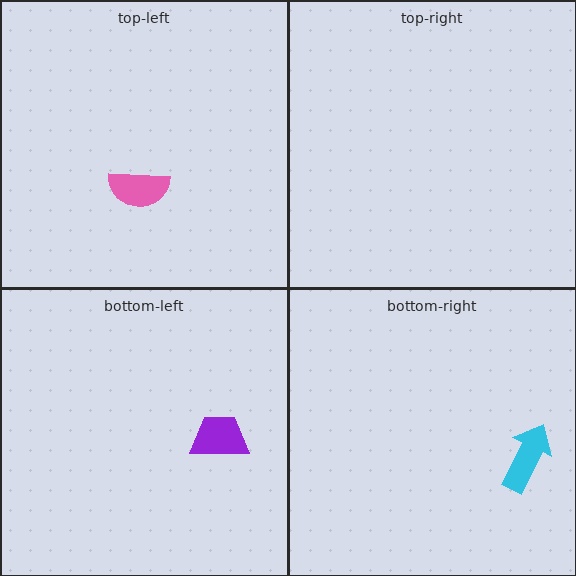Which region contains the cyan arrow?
The bottom-right region.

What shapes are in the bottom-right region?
The cyan arrow.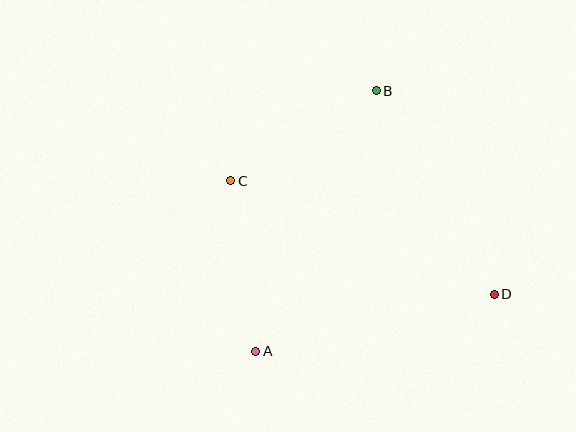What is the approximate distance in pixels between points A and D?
The distance between A and D is approximately 246 pixels.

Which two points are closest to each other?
Points B and C are closest to each other.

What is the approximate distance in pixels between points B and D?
The distance between B and D is approximately 235 pixels.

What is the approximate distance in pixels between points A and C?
The distance between A and C is approximately 172 pixels.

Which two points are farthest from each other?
Points A and B are farthest from each other.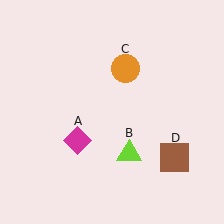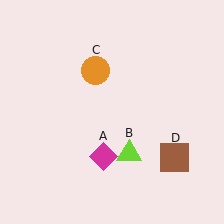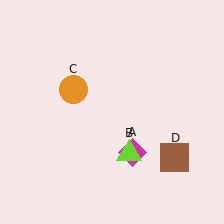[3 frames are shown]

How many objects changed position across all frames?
2 objects changed position: magenta diamond (object A), orange circle (object C).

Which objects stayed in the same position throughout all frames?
Lime triangle (object B) and brown square (object D) remained stationary.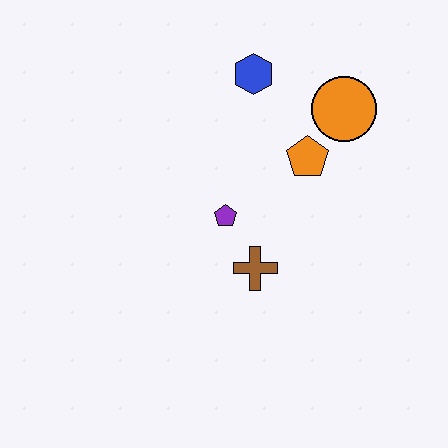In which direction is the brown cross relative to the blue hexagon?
The brown cross is below the blue hexagon.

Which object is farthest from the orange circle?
The brown cross is farthest from the orange circle.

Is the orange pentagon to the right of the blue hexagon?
Yes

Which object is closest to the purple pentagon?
The brown cross is closest to the purple pentagon.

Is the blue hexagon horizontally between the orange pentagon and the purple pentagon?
Yes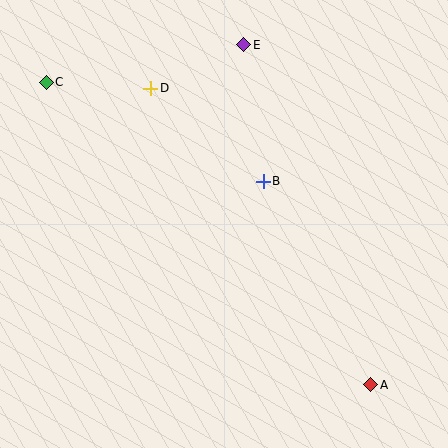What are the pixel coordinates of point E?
Point E is at (244, 45).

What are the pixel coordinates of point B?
Point B is at (263, 181).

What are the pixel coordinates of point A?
Point A is at (371, 385).